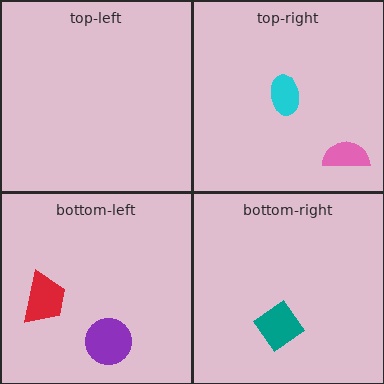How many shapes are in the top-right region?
2.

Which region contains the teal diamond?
The bottom-right region.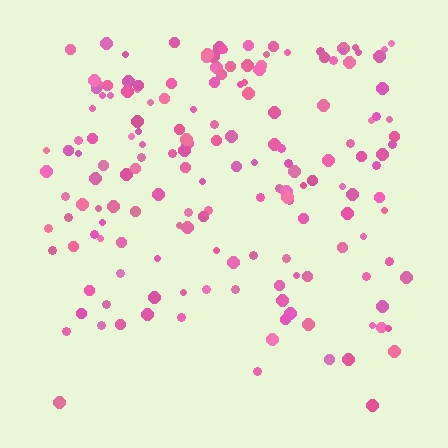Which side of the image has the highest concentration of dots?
The top.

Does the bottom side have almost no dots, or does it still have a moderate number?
Still a moderate number, just noticeably fewer than the top.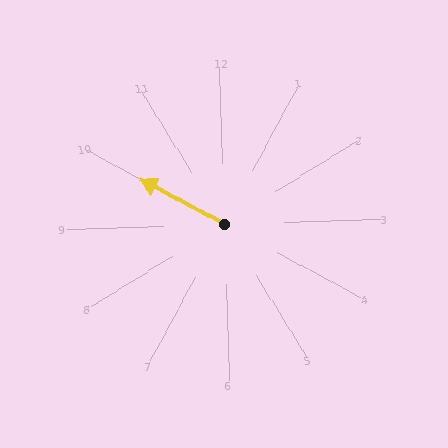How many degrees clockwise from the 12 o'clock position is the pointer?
Approximately 300 degrees.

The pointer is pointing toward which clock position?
Roughly 10 o'clock.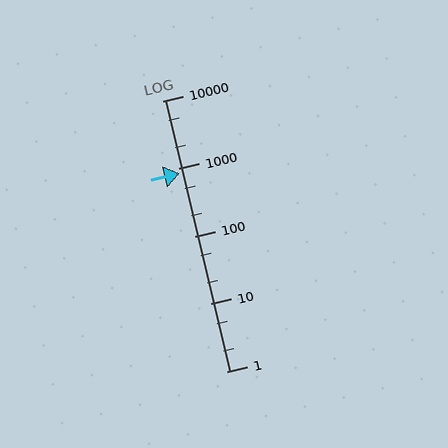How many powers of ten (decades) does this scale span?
The scale spans 4 decades, from 1 to 10000.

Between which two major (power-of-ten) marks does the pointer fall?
The pointer is between 100 and 1000.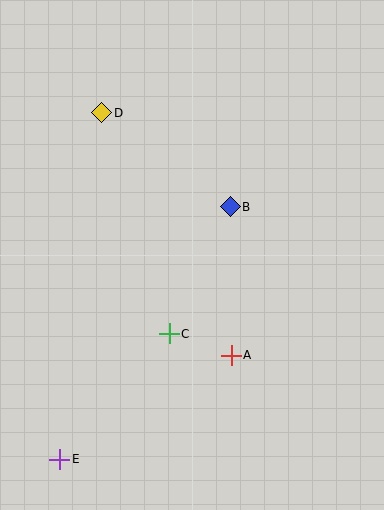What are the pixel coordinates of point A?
Point A is at (231, 355).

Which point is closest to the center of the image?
Point B at (230, 207) is closest to the center.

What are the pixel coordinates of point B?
Point B is at (230, 207).